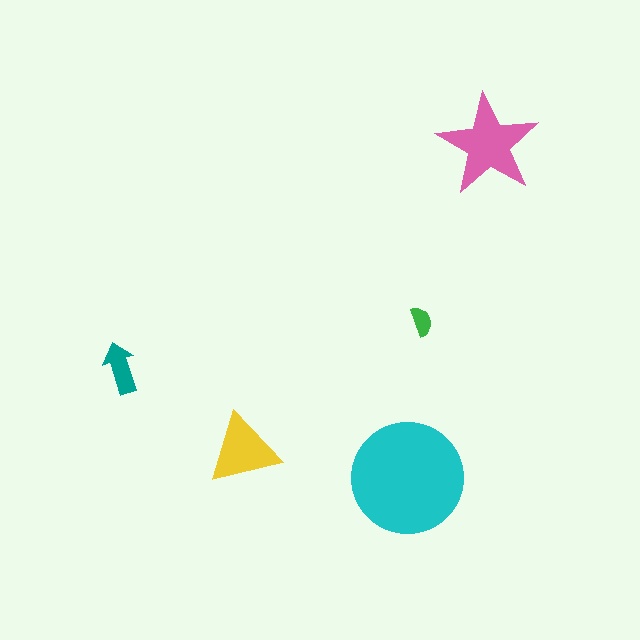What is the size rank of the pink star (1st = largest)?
2nd.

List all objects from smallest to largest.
The green semicircle, the teal arrow, the yellow triangle, the pink star, the cyan circle.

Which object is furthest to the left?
The teal arrow is leftmost.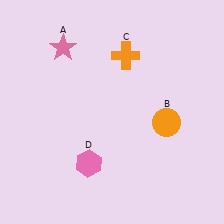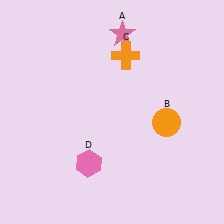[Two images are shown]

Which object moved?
The pink star (A) moved right.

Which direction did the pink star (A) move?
The pink star (A) moved right.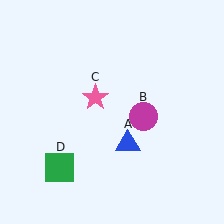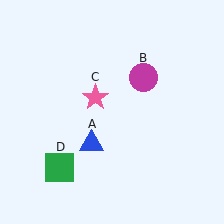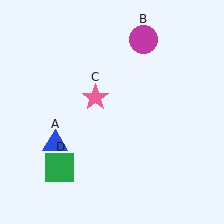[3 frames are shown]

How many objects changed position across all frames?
2 objects changed position: blue triangle (object A), magenta circle (object B).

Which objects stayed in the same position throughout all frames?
Pink star (object C) and green square (object D) remained stationary.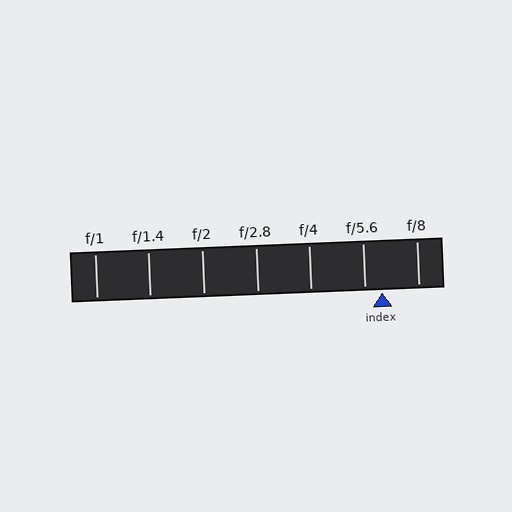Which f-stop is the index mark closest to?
The index mark is closest to f/5.6.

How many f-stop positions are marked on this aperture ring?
There are 7 f-stop positions marked.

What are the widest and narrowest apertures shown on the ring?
The widest aperture shown is f/1 and the narrowest is f/8.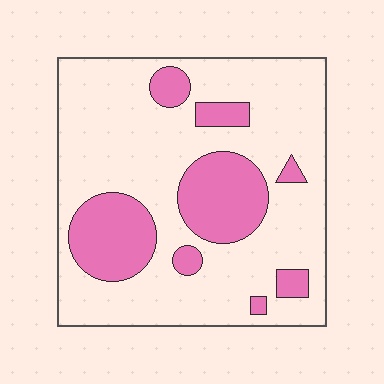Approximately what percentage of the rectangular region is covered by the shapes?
Approximately 25%.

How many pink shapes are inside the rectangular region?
8.